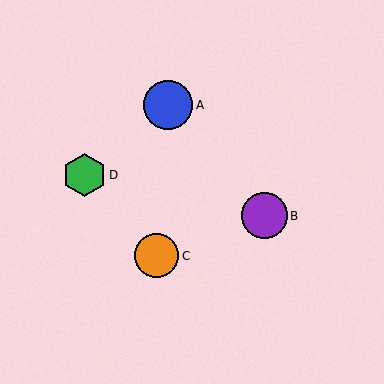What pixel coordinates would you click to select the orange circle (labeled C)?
Click at (157, 256) to select the orange circle C.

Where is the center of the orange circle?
The center of the orange circle is at (157, 256).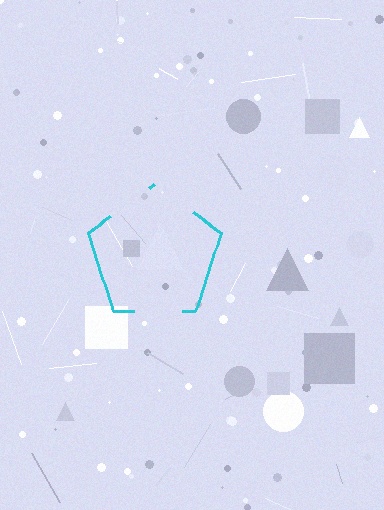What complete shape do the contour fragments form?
The contour fragments form a pentagon.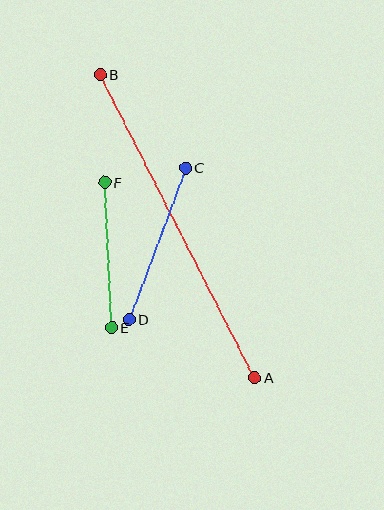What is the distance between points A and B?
The distance is approximately 340 pixels.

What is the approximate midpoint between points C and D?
The midpoint is at approximately (157, 244) pixels.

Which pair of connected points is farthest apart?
Points A and B are farthest apart.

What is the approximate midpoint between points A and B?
The midpoint is at approximately (178, 226) pixels.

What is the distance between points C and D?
The distance is approximately 162 pixels.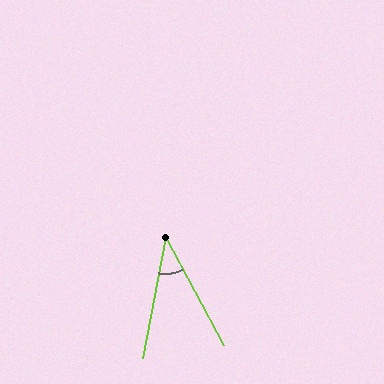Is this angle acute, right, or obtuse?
It is acute.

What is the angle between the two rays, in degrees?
Approximately 39 degrees.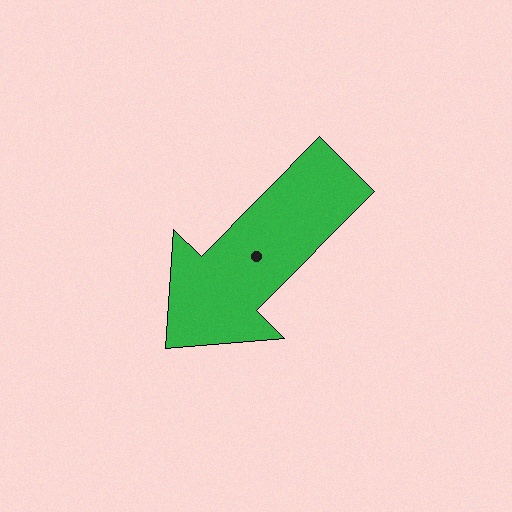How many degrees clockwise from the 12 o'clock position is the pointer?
Approximately 225 degrees.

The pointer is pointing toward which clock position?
Roughly 7 o'clock.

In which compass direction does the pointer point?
Southwest.